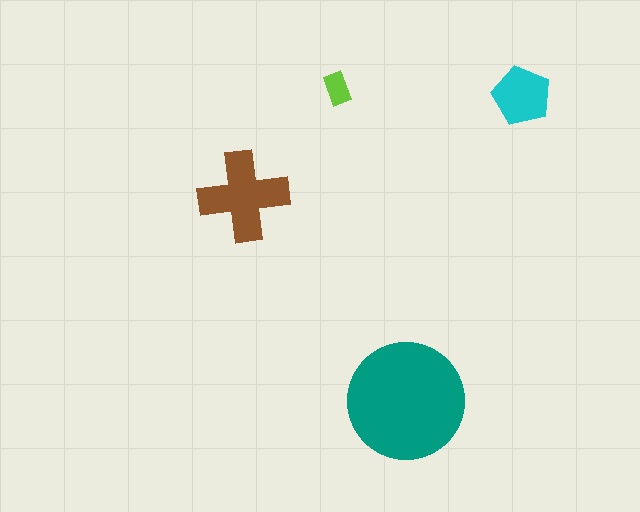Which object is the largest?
The teal circle.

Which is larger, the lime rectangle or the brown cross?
The brown cross.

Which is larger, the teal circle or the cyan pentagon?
The teal circle.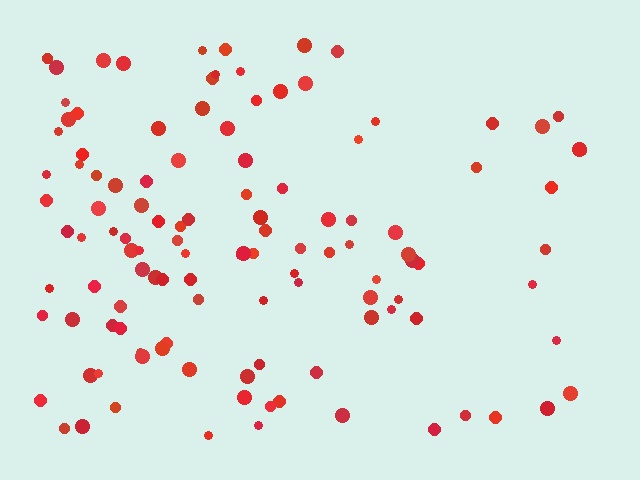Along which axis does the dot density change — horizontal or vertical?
Horizontal.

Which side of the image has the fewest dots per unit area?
The right.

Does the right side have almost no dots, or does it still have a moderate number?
Still a moderate number, just noticeably fewer than the left.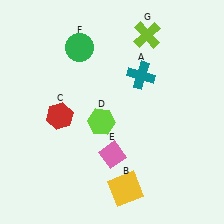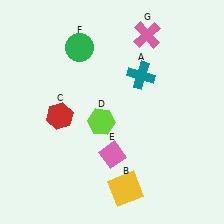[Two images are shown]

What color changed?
The cross (G) changed from lime in Image 1 to pink in Image 2.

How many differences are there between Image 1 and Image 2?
There is 1 difference between the two images.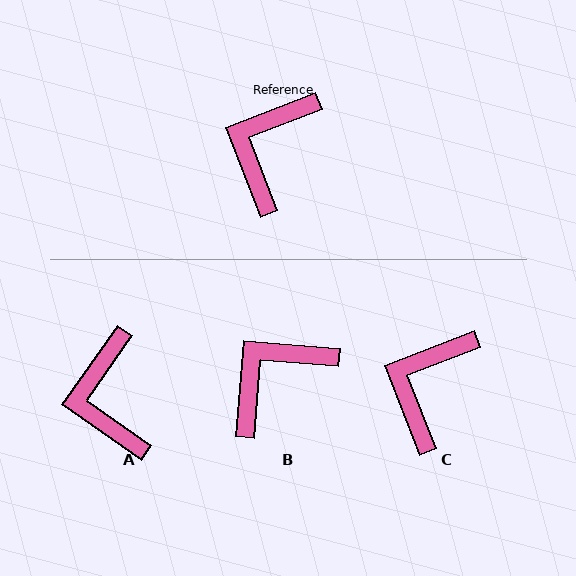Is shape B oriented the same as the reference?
No, it is off by about 26 degrees.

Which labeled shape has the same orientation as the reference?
C.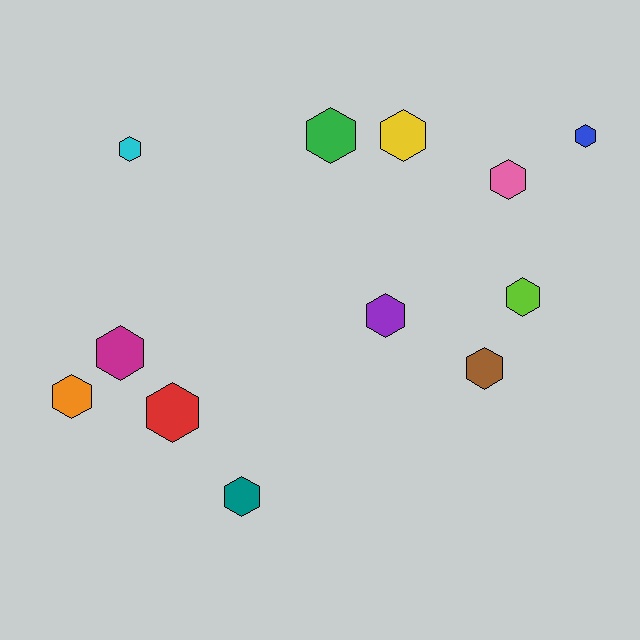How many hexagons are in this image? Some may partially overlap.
There are 12 hexagons.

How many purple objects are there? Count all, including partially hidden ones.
There is 1 purple object.